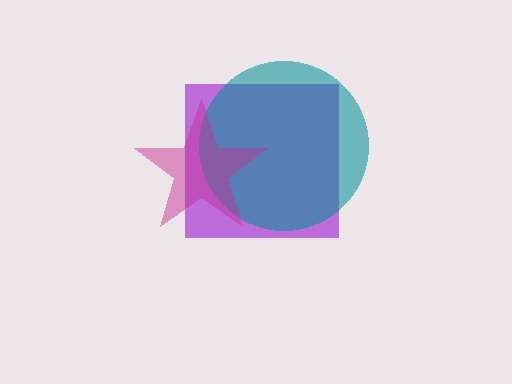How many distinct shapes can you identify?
There are 3 distinct shapes: a purple square, a teal circle, a magenta star.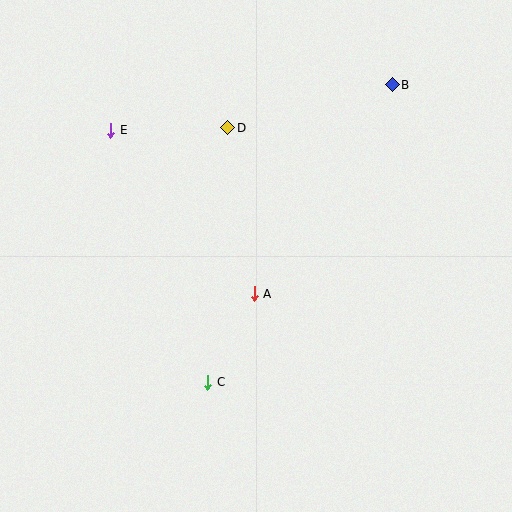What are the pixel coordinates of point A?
Point A is at (254, 294).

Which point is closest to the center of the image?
Point A at (254, 294) is closest to the center.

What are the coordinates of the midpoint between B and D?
The midpoint between B and D is at (310, 106).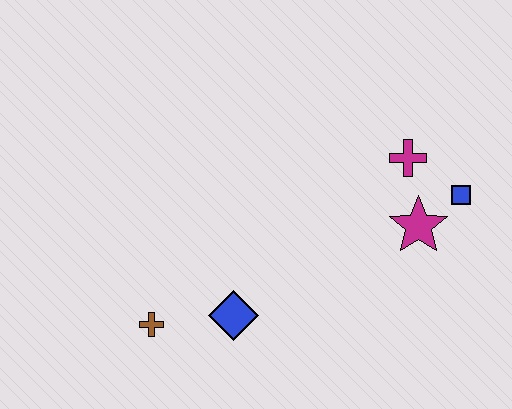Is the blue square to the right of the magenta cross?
Yes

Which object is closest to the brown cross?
The blue diamond is closest to the brown cross.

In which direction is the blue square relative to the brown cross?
The blue square is to the right of the brown cross.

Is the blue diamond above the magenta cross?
No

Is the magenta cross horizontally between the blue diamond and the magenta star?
Yes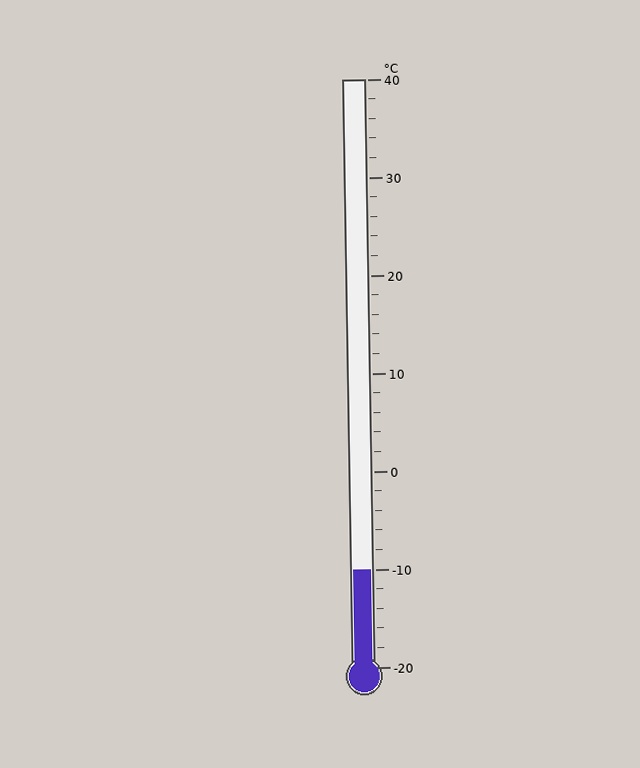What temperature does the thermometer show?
The thermometer shows approximately -10°C.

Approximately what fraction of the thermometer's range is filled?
The thermometer is filled to approximately 15% of its range.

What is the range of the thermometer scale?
The thermometer scale ranges from -20°C to 40°C.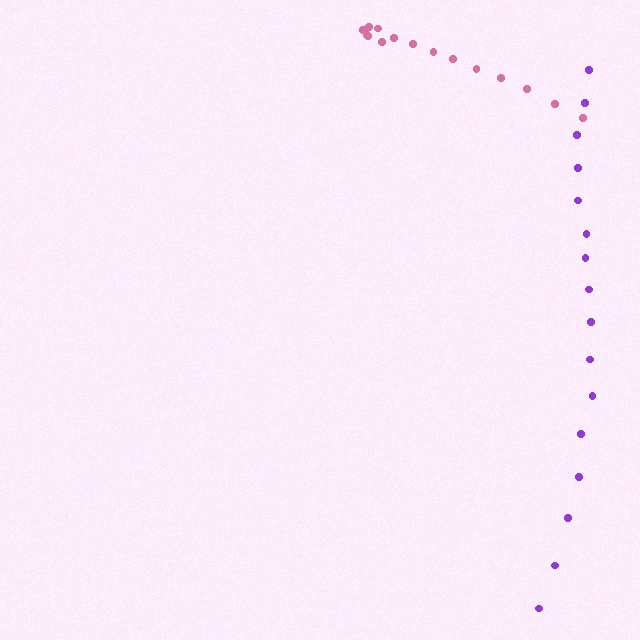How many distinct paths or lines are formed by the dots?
There are 2 distinct paths.